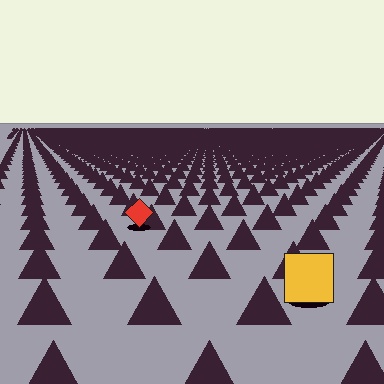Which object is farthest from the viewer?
The red diamond is farthest from the viewer. It appears smaller and the ground texture around it is denser.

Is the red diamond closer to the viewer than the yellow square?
No. The yellow square is closer — you can tell from the texture gradient: the ground texture is coarser near it.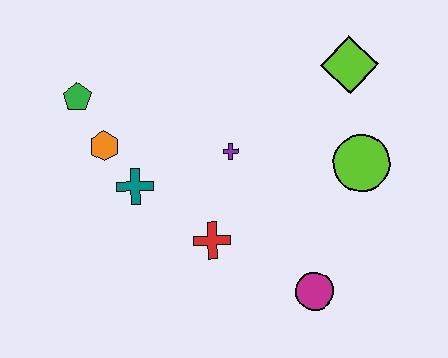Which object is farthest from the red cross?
The lime diamond is farthest from the red cross.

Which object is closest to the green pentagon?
The orange hexagon is closest to the green pentagon.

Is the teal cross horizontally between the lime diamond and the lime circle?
No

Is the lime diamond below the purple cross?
No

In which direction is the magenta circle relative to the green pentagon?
The magenta circle is to the right of the green pentagon.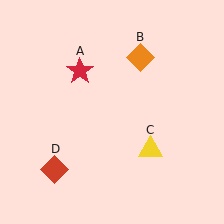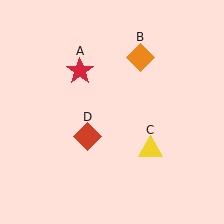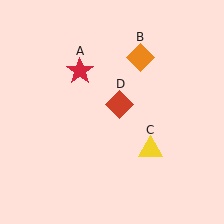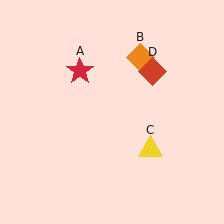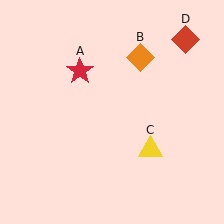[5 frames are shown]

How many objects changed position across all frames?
1 object changed position: red diamond (object D).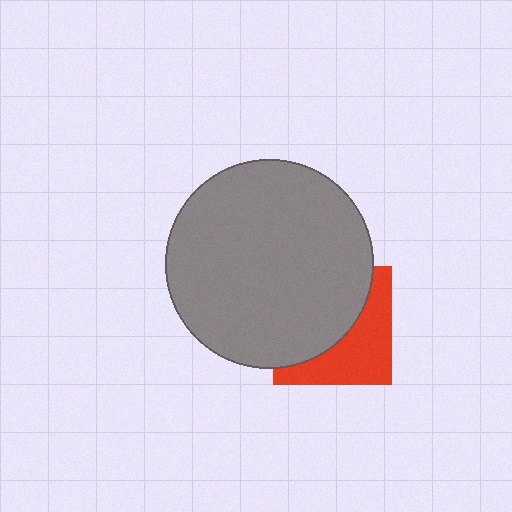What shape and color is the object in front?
The object in front is a gray circle.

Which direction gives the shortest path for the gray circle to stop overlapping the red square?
Moving toward the upper-left gives the shortest separation.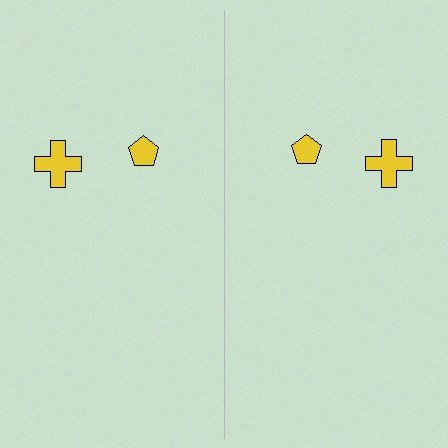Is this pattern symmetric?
Yes, this pattern has bilateral (reflection) symmetry.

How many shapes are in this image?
There are 4 shapes in this image.